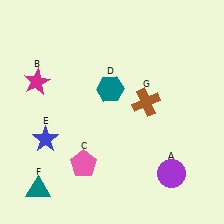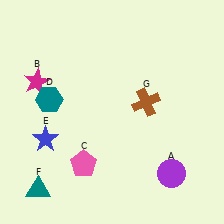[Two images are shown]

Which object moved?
The teal hexagon (D) moved left.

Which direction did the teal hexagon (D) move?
The teal hexagon (D) moved left.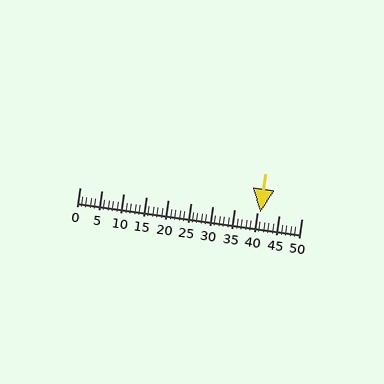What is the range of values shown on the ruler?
The ruler shows values from 0 to 50.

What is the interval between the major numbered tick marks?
The major tick marks are spaced 5 units apart.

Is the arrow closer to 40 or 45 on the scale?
The arrow is closer to 40.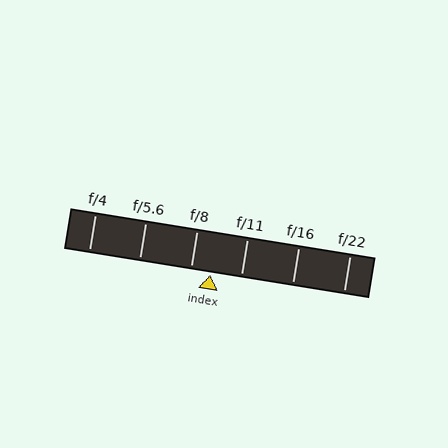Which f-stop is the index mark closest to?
The index mark is closest to f/8.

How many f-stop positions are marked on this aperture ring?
There are 6 f-stop positions marked.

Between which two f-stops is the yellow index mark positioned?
The index mark is between f/8 and f/11.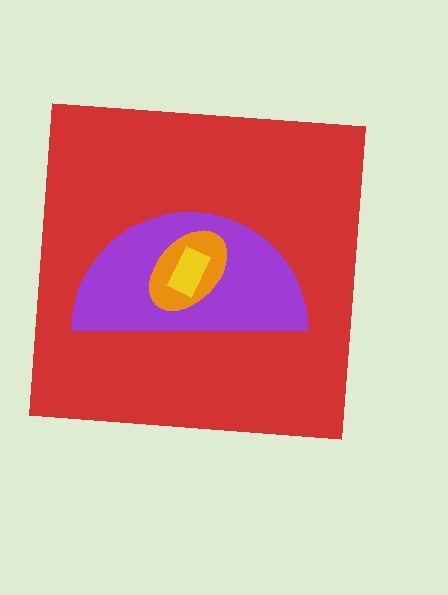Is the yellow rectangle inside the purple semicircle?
Yes.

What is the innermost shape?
The yellow rectangle.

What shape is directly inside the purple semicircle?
The orange ellipse.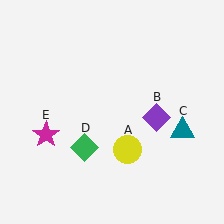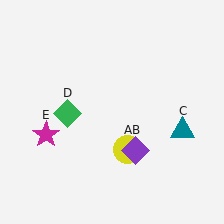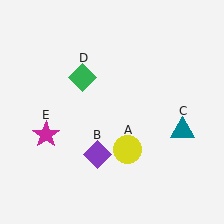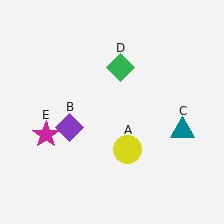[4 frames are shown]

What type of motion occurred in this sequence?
The purple diamond (object B), green diamond (object D) rotated clockwise around the center of the scene.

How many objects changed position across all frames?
2 objects changed position: purple diamond (object B), green diamond (object D).